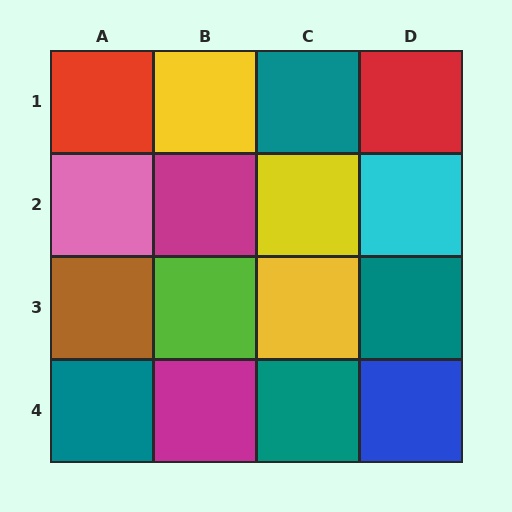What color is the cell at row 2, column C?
Yellow.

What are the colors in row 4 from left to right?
Teal, magenta, teal, blue.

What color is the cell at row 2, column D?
Cyan.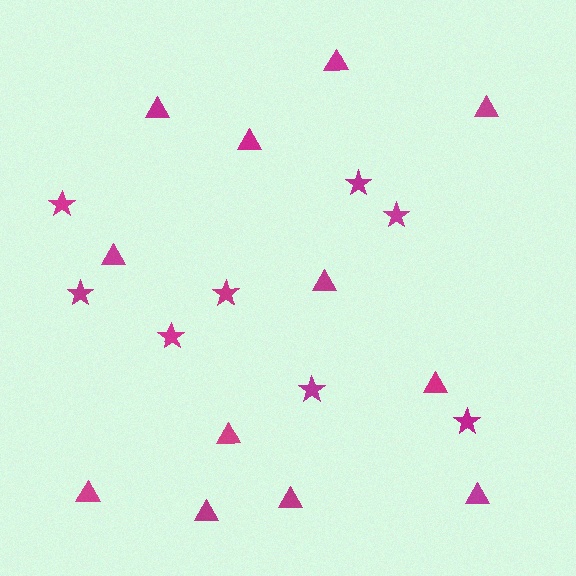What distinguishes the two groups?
There are 2 groups: one group of stars (8) and one group of triangles (12).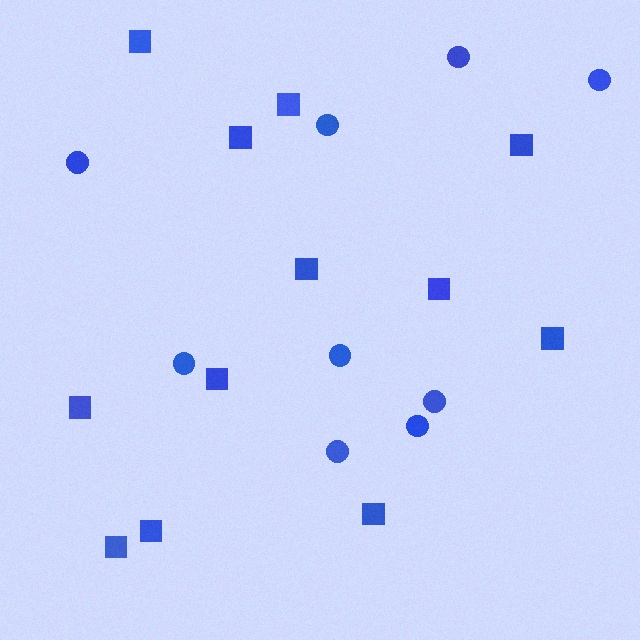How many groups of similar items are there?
There are 2 groups: one group of circles (9) and one group of squares (12).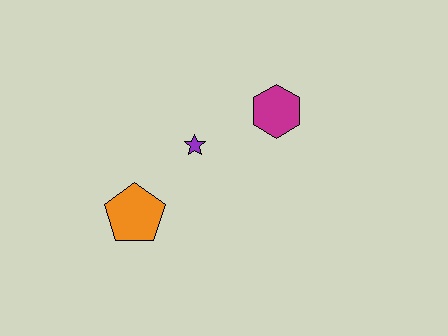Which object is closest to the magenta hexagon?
The purple star is closest to the magenta hexagon.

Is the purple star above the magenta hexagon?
No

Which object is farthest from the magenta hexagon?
The orange pentagon is farthest from the magenta hexagon.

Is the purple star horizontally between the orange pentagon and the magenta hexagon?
Yes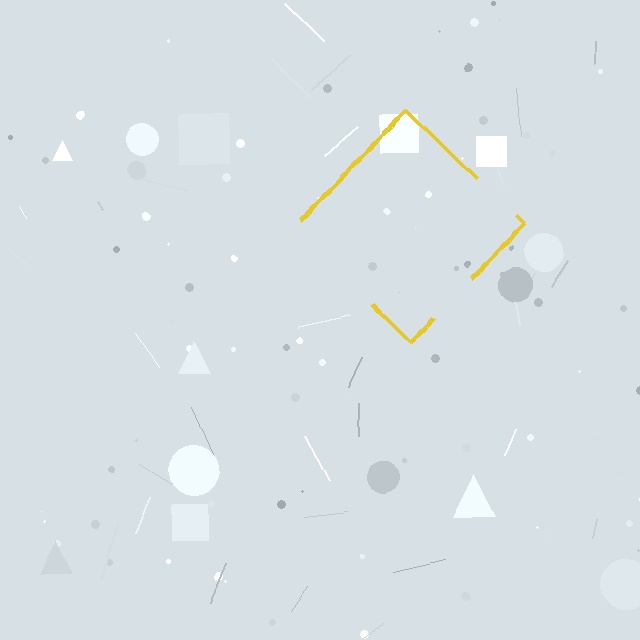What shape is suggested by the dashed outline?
The dashed outline suggests a diamond.